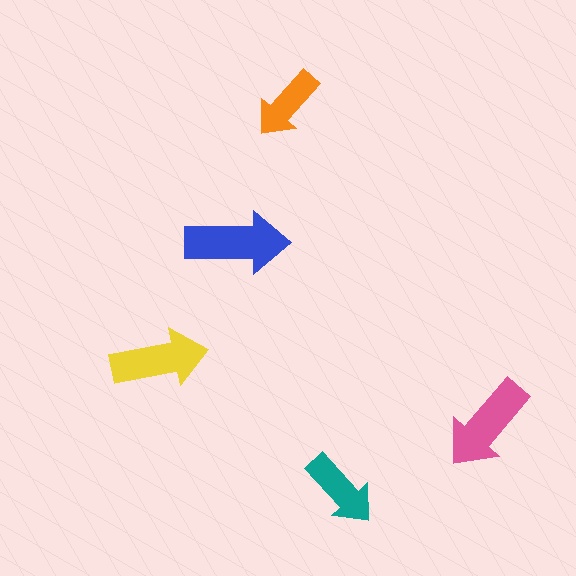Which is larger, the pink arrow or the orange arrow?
The pink one.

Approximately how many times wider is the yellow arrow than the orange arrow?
About 1.5 times wider.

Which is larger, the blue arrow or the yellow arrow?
The blue one.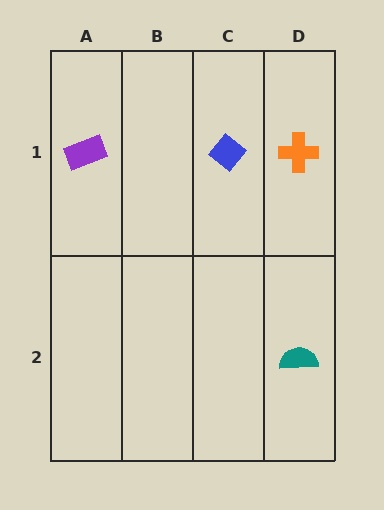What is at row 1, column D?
An orange cross.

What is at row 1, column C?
A blue diamond.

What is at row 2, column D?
A teal semicircle.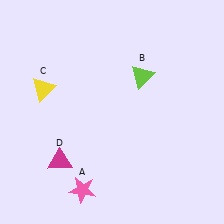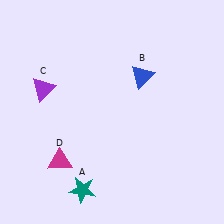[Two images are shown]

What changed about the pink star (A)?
In Image 1, A is pink. In Image 2, it changed to teal.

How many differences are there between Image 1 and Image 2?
There are 3 differences between the two images.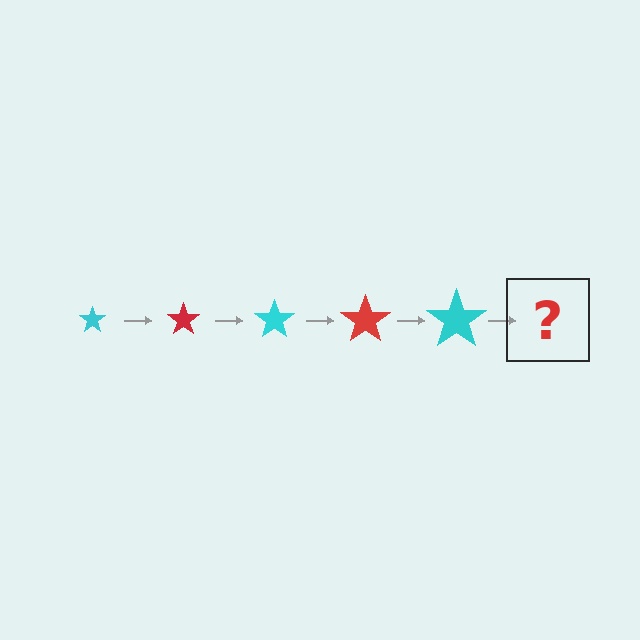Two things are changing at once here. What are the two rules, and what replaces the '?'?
The two rules are that the star grows larger each step and the color cycles through cyan and red. The '?' should be a red star, larger than the previous one.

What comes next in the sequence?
The next element should be a red star, larger than the previous one.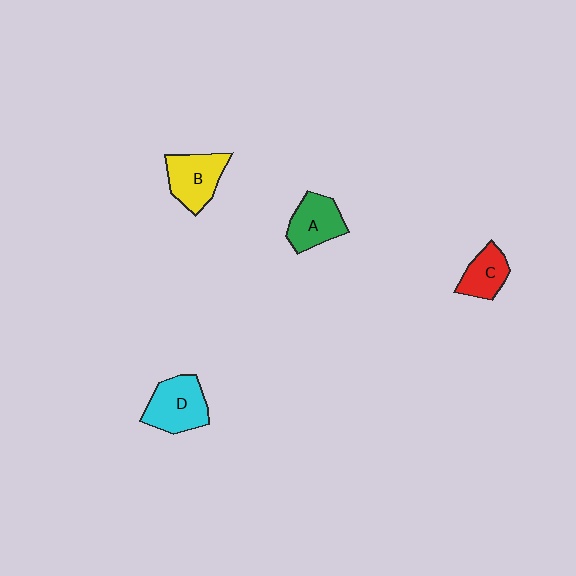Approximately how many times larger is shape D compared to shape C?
Approximately 1.5 times.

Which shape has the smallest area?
Shape C (red).